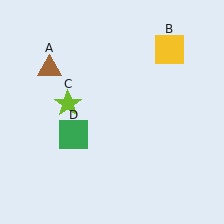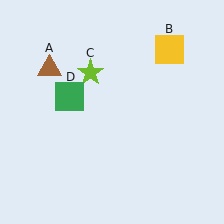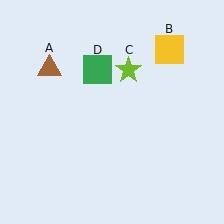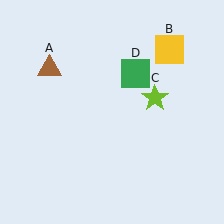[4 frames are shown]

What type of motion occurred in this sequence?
The lime star (object C), green square (object D) rotated clockwise around the center of the scene.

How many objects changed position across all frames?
2 objects changed position: lime star (object C), green square (object D).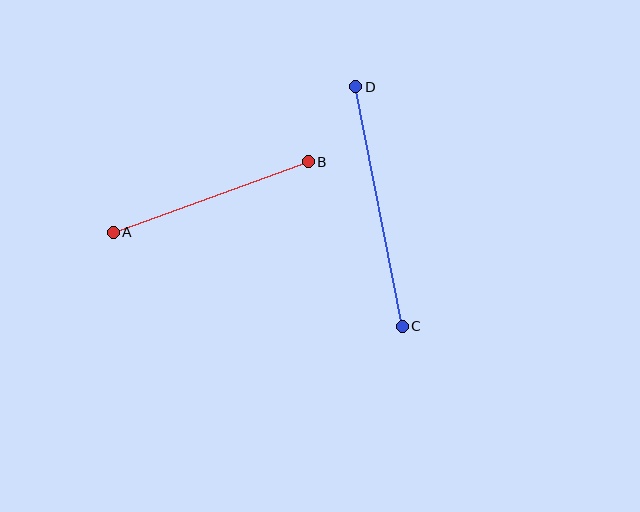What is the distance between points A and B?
The distance is approximately 207 pixels.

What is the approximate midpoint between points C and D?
The midpoint is at approximately (379, 206) pixels.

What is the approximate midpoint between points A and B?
The midpoint is at approximately (211, 197) pixels.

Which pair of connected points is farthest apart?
Points C and D are farthest apart.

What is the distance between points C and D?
The distance is approximately 244 pixels.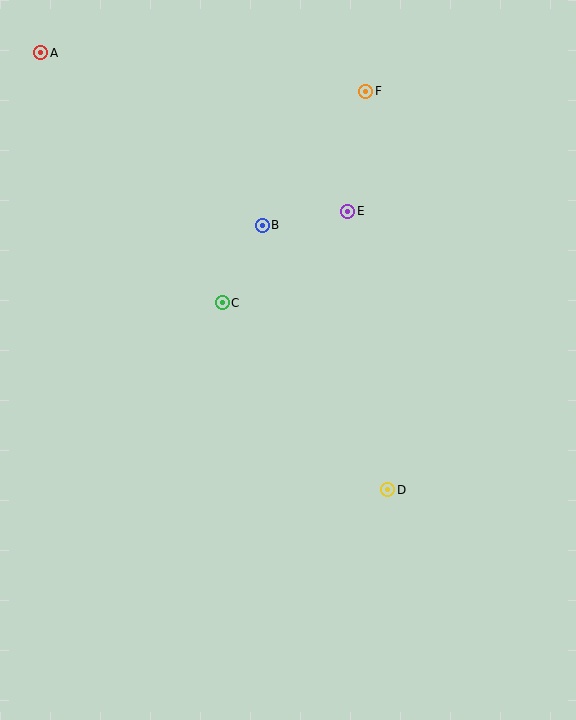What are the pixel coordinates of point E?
Point E is at (348, 211).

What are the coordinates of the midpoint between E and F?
The midpoint between E and F is at (357, 151).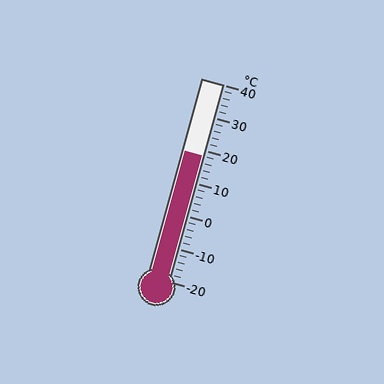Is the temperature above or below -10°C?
The temperature is above -10°C.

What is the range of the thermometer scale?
The thermometer scale ranges from -20°C to 40°C.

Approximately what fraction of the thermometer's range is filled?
The thermometer is filled to approximately 65% of its range.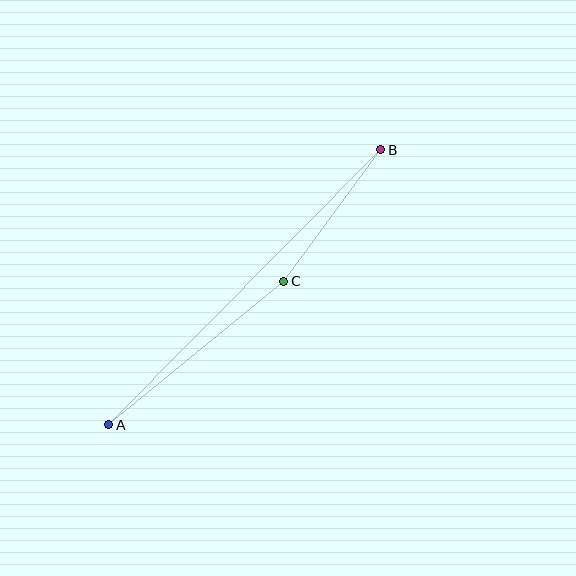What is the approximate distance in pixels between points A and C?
The distance between A and C is approximately 226 pixels.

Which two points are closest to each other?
Points B and C are closest to each other.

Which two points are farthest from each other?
Points A and B are farthest from each other.